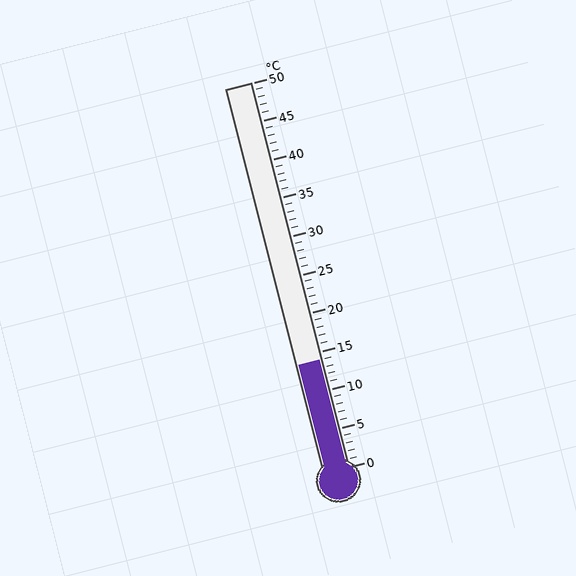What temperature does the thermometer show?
The thermometer shows approximately 14°C.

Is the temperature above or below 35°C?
The temperature is below 35°C.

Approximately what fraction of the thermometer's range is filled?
The thermometer is filled to approximately 30% of its range.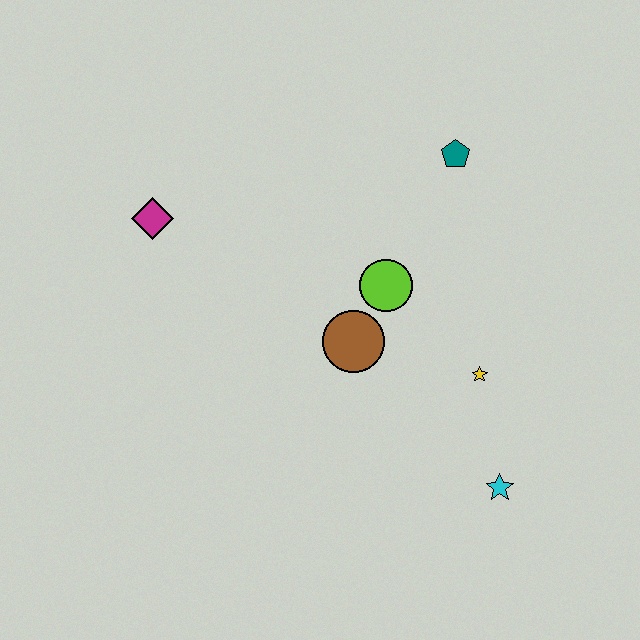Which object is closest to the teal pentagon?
The lime circle is closest to the teal pentagon.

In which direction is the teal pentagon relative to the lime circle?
The teal pentagon is above the lime circle.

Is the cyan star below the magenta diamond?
Yes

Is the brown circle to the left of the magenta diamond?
No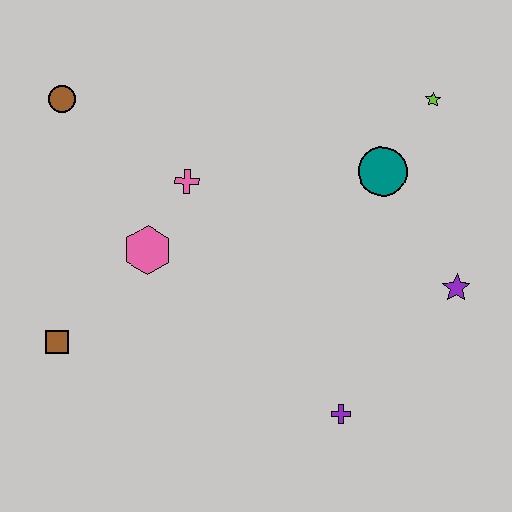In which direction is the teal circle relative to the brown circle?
The teal circle is to the right of the brown circle.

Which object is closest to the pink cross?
The pink hexagon is closest to the pink cross.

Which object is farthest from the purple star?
The brown circle is farthest from the purple star.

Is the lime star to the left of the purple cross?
No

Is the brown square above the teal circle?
No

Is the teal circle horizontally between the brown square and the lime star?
Yes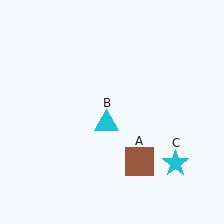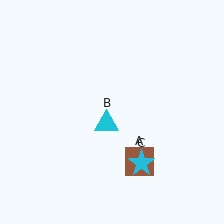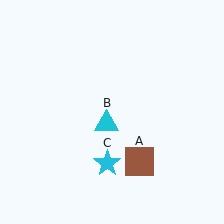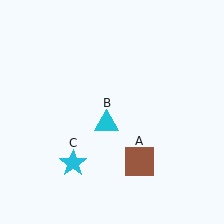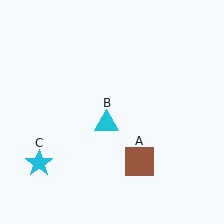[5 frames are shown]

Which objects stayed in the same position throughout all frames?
Brown square (object A) and cyan triangle (object B) remained stationary.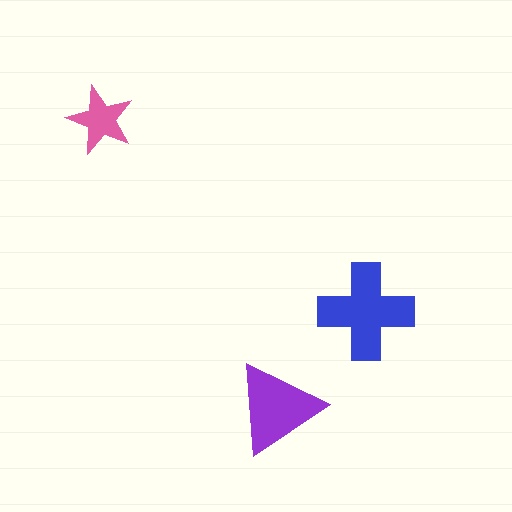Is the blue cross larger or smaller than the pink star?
Larger.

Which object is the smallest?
The pink star.